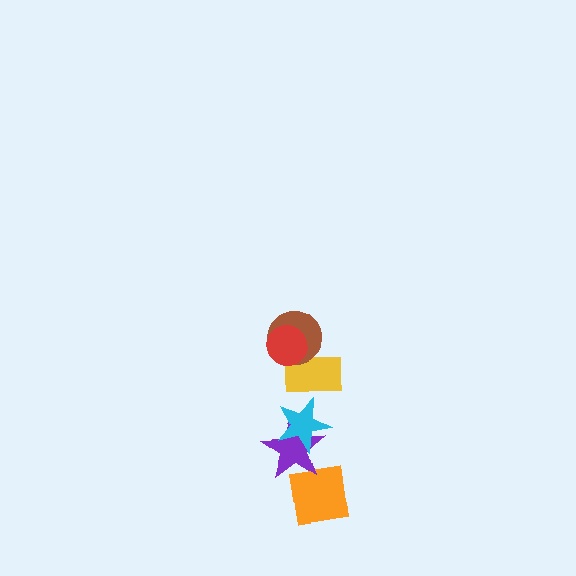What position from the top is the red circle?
The red circle is 1st from the top.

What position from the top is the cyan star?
The cyan star is 4th from the top.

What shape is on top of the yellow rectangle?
The brown circle is on top of the yellow rectangle.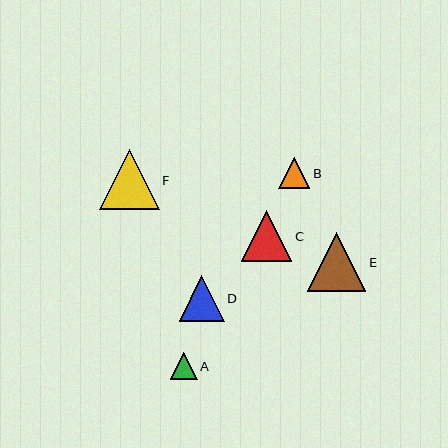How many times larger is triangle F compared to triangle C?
Triangle F is approximately 1.2 times the size of triangle C.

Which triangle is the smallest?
Triangle A is the smallest with a size of approximately 27 pixels.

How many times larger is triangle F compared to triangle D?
Triangle F is approximately 1.3 times the size of triangle D.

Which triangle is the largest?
Triangle F is the largest with a size of approximately 60 pixels.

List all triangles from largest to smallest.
From largest to smallest: F, E, C, D, B, A.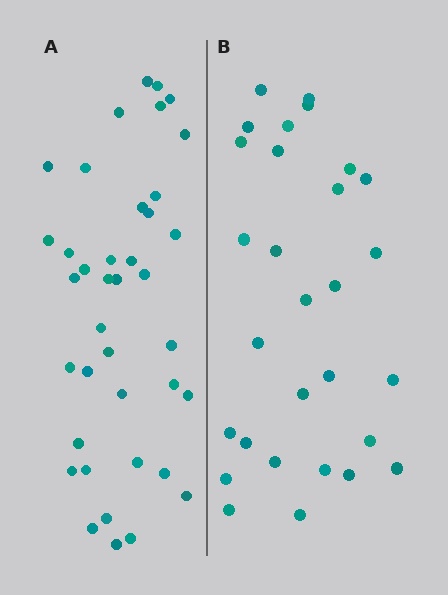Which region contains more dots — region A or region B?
Region A (the left region) has more dots.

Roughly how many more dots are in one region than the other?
Region A has roughly 10 or so more dots than region B.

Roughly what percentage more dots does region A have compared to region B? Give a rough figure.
About 35% more.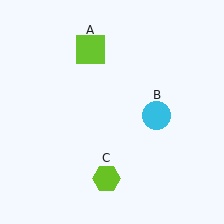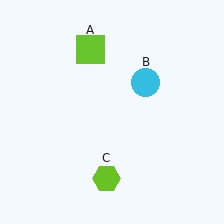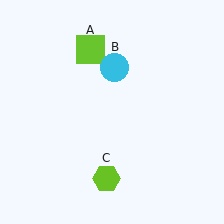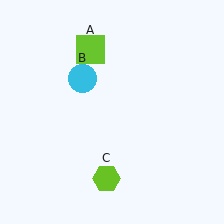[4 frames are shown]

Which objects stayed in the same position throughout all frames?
Lime square (object A) and lime hexagon (object C) remained stationary.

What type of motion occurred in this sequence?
The cyan circle (object B) rotated counterclockwise around the center of the scene.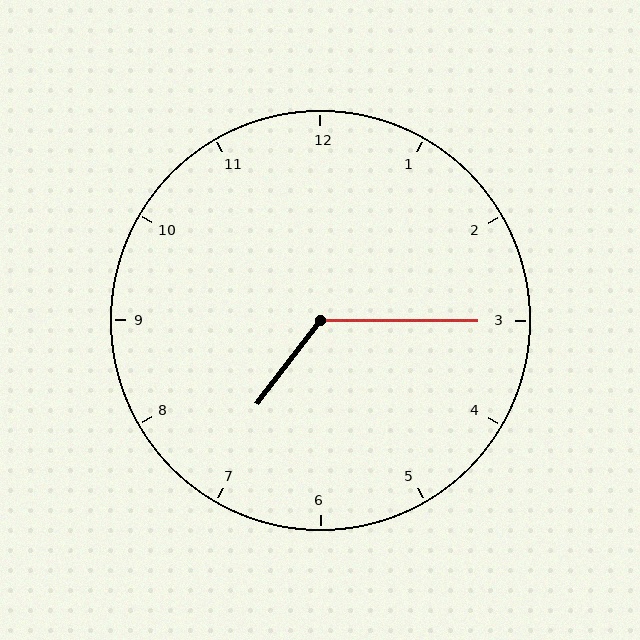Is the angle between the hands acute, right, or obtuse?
It is obtuse.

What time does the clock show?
7:15.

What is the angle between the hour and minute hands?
Approximately 128 degrees.